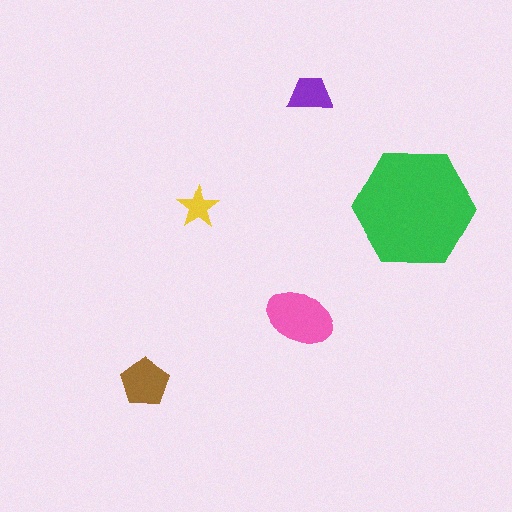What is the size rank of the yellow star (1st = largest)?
5th.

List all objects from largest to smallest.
The green hexagon, the pink ellipse, the brown pentagon, the purple trapezoid, the yellow star.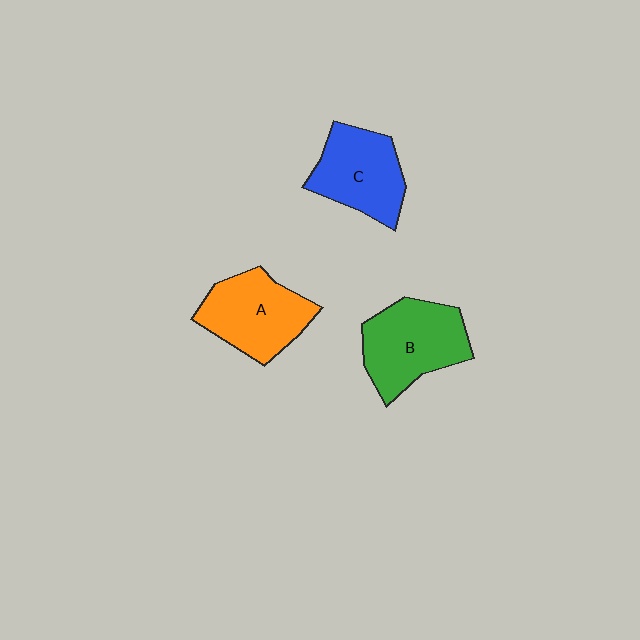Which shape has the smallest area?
Shape C (blue).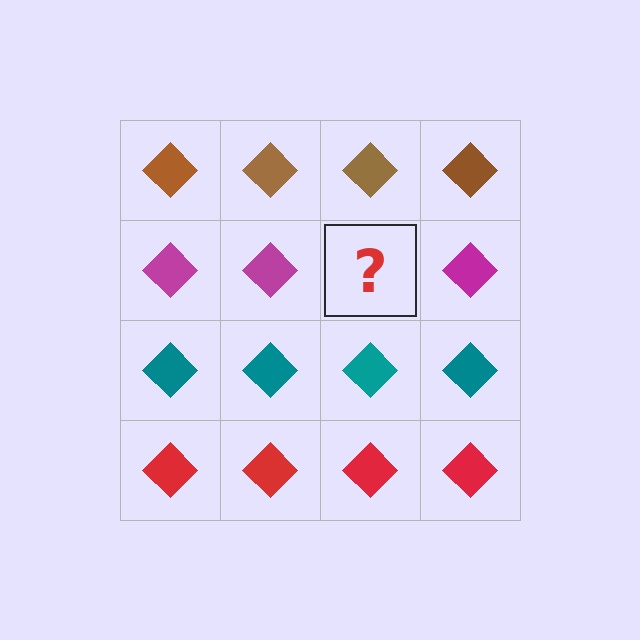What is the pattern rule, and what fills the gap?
The rule is that each row has a consistent color. The gap should be filled with a magenta diamond.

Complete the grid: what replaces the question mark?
The question mark should be replaced with a magenta diamond.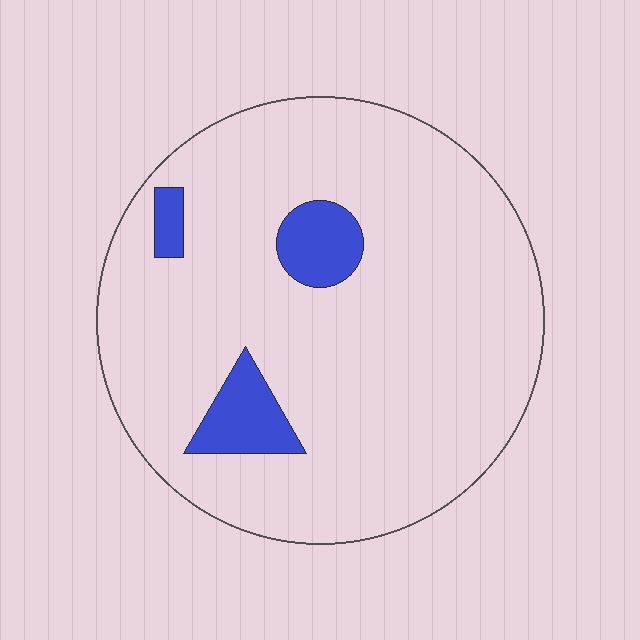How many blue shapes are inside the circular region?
3.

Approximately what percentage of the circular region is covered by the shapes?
Approximately 10%.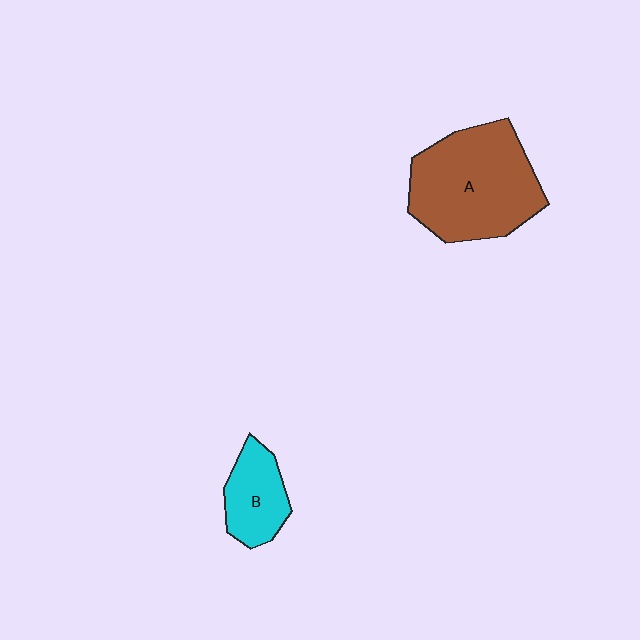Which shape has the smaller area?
Shape B (cyan).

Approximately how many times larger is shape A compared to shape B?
Approximately 2.4 times.